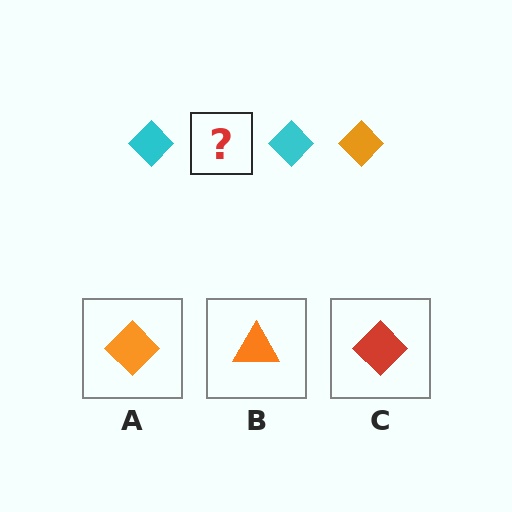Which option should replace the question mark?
Option A.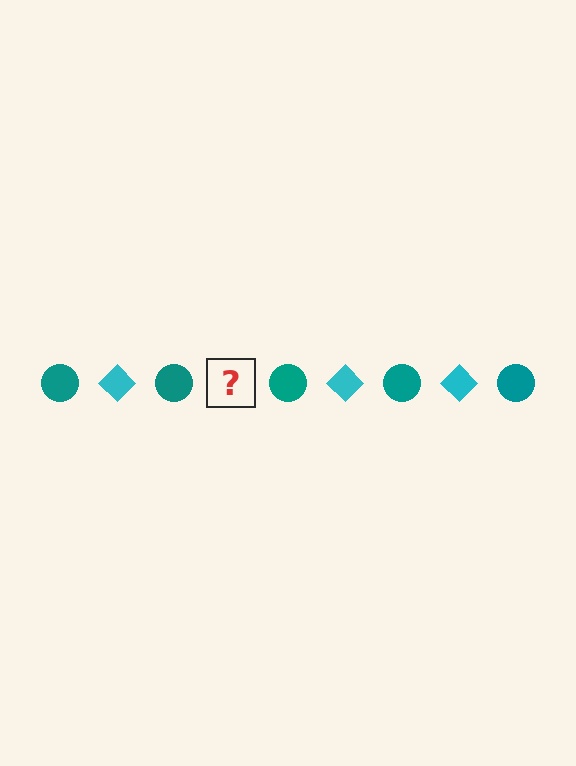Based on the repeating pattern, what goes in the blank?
The blank should be a cyan diamond.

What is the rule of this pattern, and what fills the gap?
The rule is that the pattern alternates between teal circle and cyan diamond. The gap should be filled with a cyan diamond.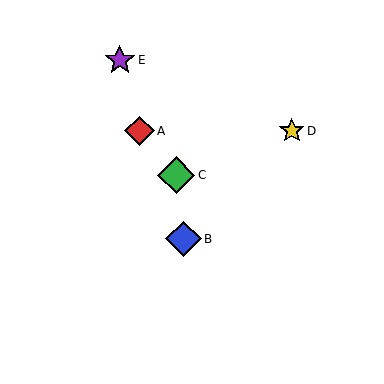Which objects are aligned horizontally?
Objects A, D are aligned horizontally.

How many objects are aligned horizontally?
2 objects (A, D) are aligned horizontally.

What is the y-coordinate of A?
Object A is at y≈131.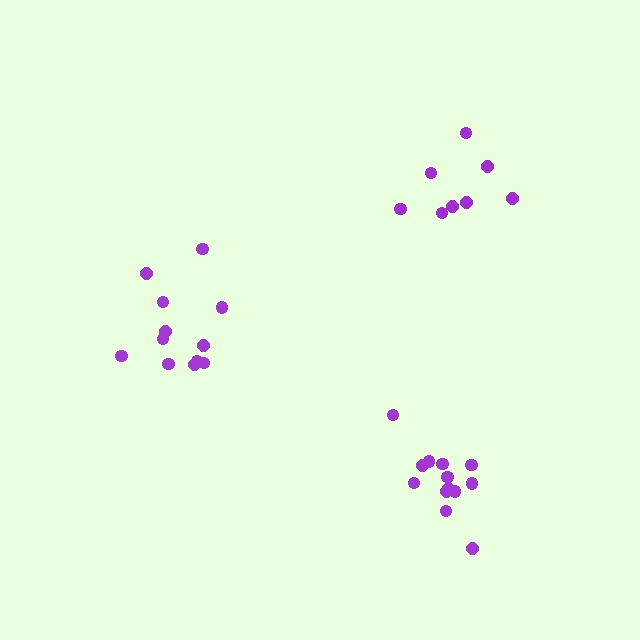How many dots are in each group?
Group 1: 13 dots, Group 2: 8 dots, Group 3: 12 dots (33 total).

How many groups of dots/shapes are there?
There are 3 groups.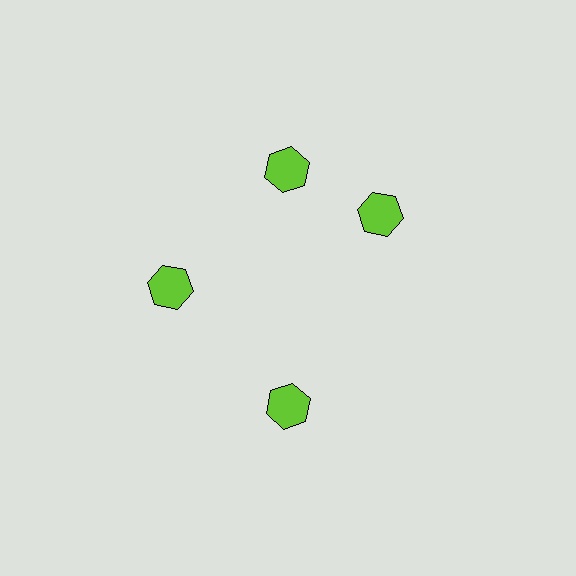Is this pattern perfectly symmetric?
No. The 4 lime hexagons are arranged in a ring, but one element near the 3 o'clock position is rotated out of alignment along the ring, breaking the 4-fold rotational symmetry.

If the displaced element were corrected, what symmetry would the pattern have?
It would have 4-fold rotational symmetry — the pattern would map onto itself every 90 degrees.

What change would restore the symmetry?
The symmetry would be restored by rotating it back into even spacing with its neighbors so that all 4 hexagons sit at equal angles and equal distance from the center.